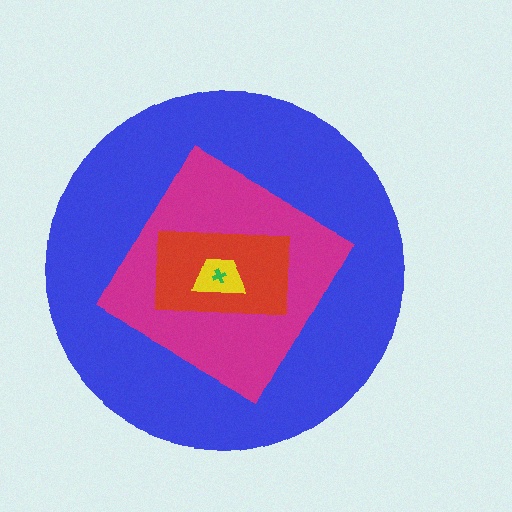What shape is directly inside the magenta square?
The red rectangle.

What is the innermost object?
The green cross.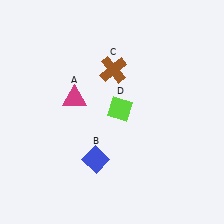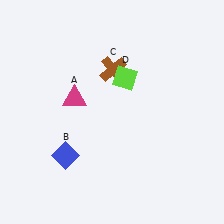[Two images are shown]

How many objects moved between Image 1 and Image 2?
2 objects moved between the two images.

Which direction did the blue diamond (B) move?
The blue diamond (B) moved left.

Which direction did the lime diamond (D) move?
The lime diamond (D) moved up.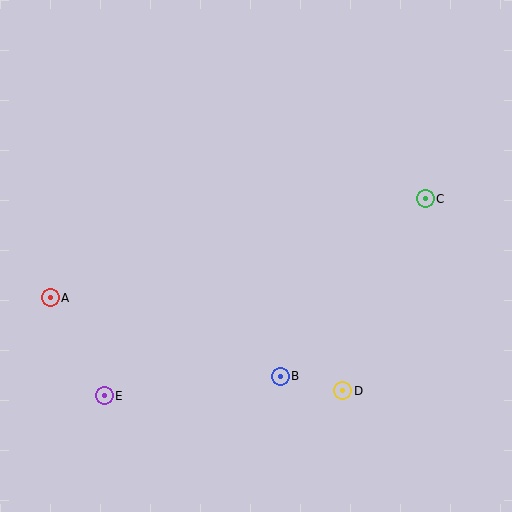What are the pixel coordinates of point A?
Point A is at (50, 298).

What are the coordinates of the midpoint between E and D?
The midpoint between E and D is at (224, 393).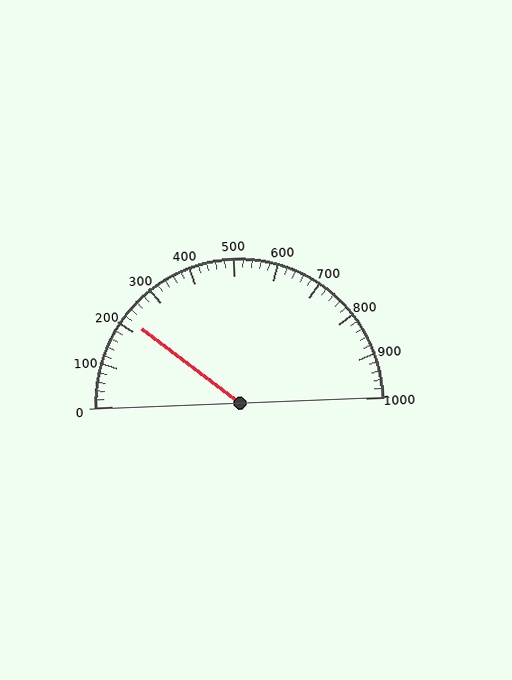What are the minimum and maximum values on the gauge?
The gauge ranges from 0 to 1000.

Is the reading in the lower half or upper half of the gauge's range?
The reading is in the lower half of the range (0 to 1000).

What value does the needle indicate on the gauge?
The needle indicates approximately 220.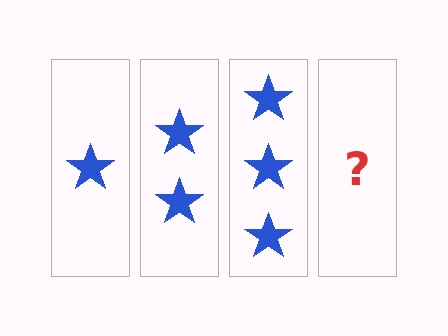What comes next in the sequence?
The next element should be 4 stars.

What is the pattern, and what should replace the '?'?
The pattern is that each step adds one more star. The '?' should be 4 stars.